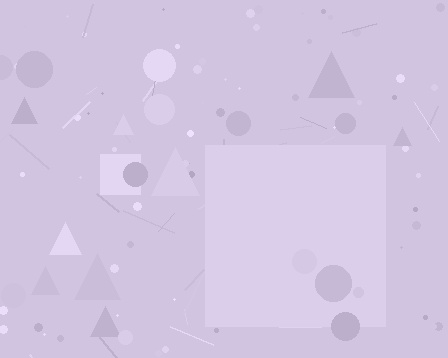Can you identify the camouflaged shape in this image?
The camouflaged shape is a square.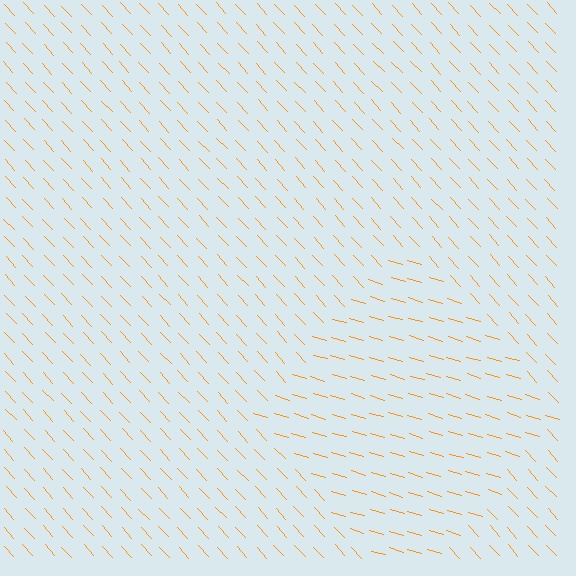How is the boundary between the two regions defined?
The boundary is defined purely by a change in line orientation (approximately 31 degrees difference). All lines are the same color and thickness.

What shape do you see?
I see a diamond.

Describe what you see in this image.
The image is filled with small orange line segments. A diamond region in the image has lines oriented differently from the surrounding lines, creating a visible texture boundary.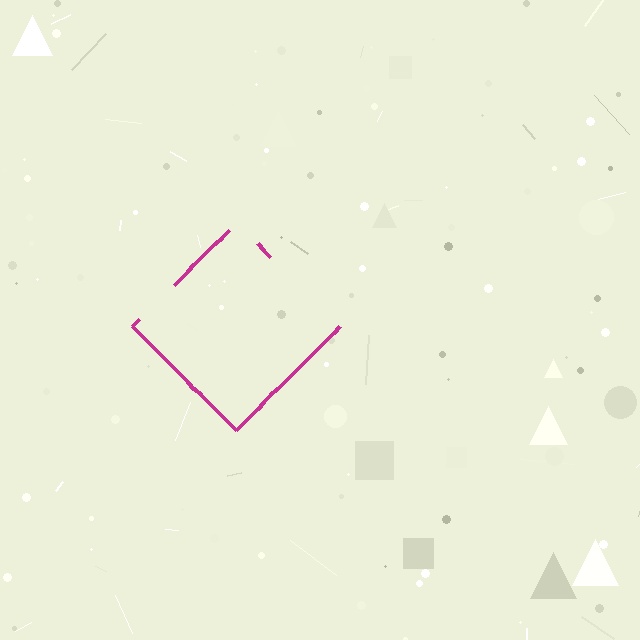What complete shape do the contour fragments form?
The contour fragments form a diamond.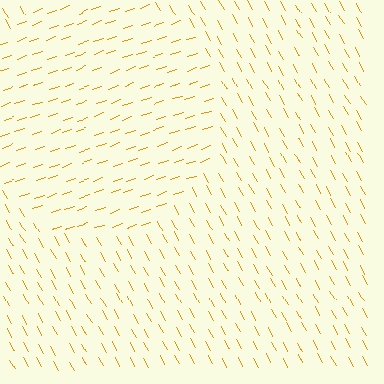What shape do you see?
I see a circle.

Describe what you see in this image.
The image is filled with small orange line segments. A circle region in the image has lines oriented differently from the surrounding lines, creating a visible texture boundary.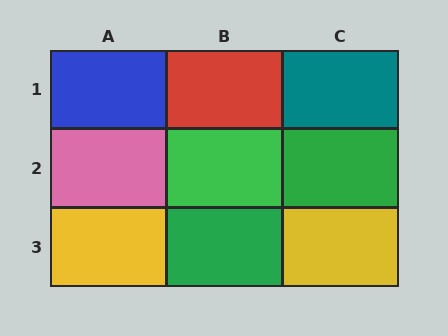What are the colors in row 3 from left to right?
Yellow, green, yellow.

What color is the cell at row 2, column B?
Green.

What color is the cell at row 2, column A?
Pink.